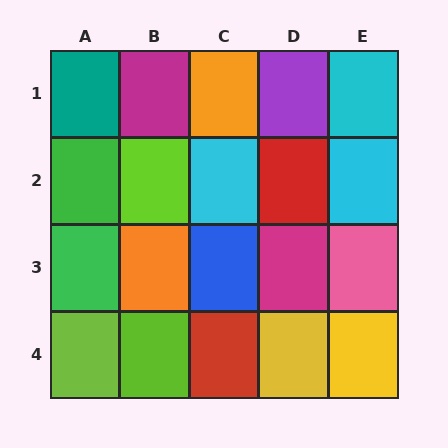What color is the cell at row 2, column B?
Lime.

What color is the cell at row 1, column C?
Orange.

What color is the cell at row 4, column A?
Lime.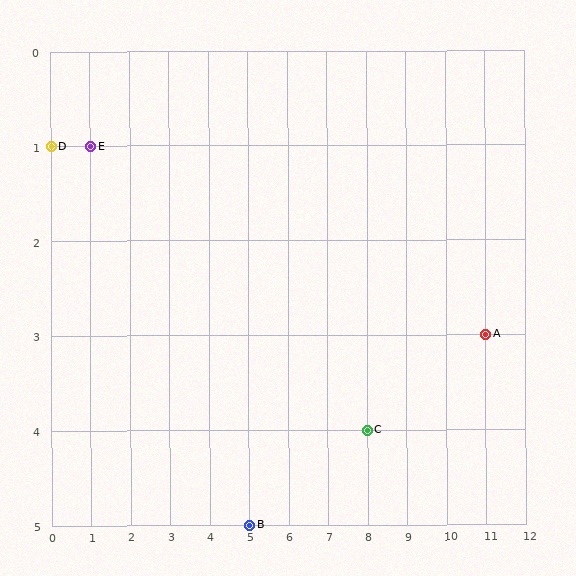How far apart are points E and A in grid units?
Points E and A are 10 columns and 2 rows apart (about 10.2 grid units diagonally).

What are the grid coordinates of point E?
Point E is at grid coordinates (1, 1).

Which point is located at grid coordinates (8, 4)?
Point C is at (8, 4).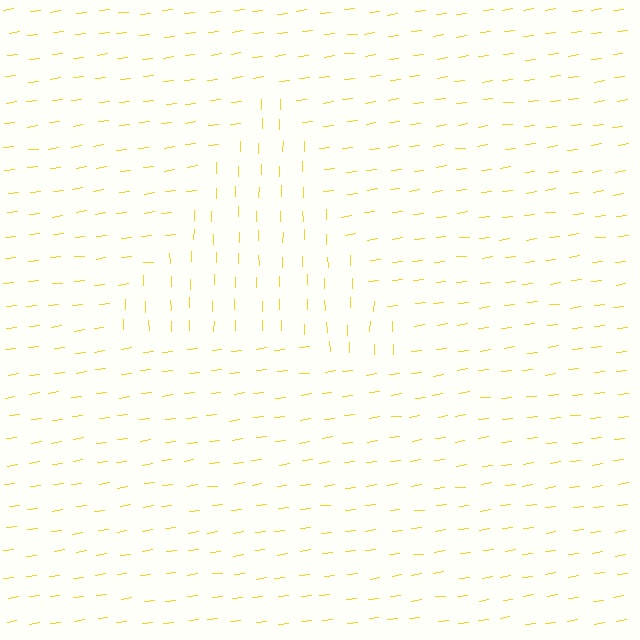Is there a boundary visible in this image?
Yes, there is a texture boundary formed by a change in line orientation.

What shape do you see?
I see a triangle.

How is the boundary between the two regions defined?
The boundary is defined purely by a change in line orientation (approximately 83 degrees difference). All lines are the same color and thickness.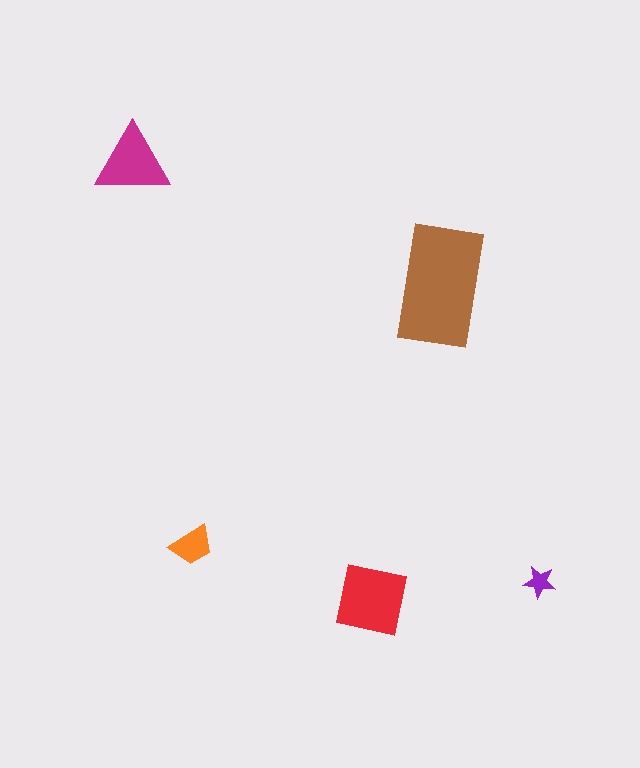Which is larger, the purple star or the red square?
The red square.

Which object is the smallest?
The purple star.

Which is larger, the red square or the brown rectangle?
The brown rectangle.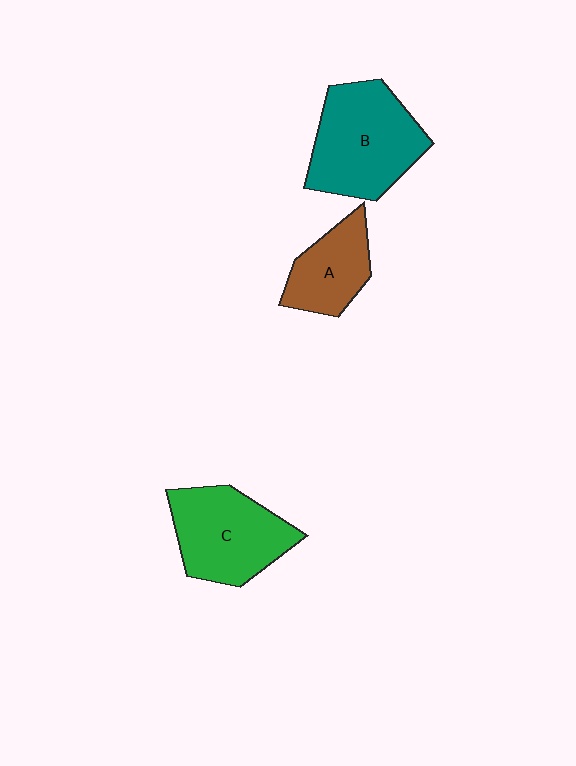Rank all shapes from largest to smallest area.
From largest to smallest: B (teal), C (green), A (brown).